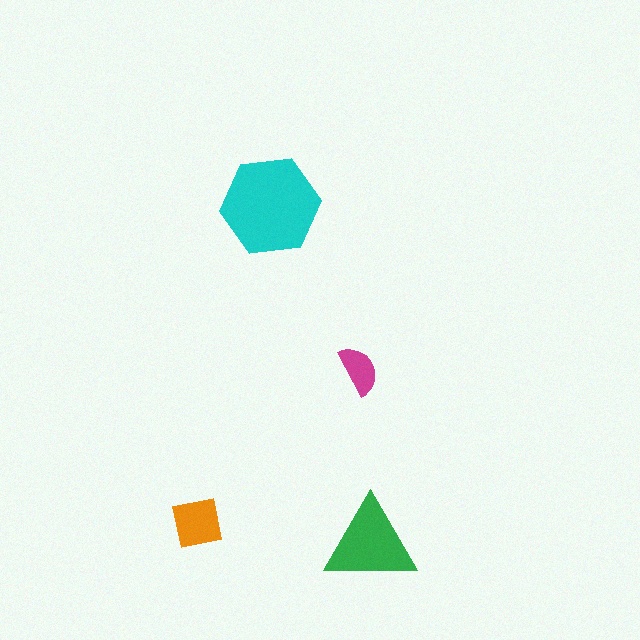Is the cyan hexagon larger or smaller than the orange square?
Larger.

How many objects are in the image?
There are 4 objects in the image.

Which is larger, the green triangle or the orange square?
The green triangle.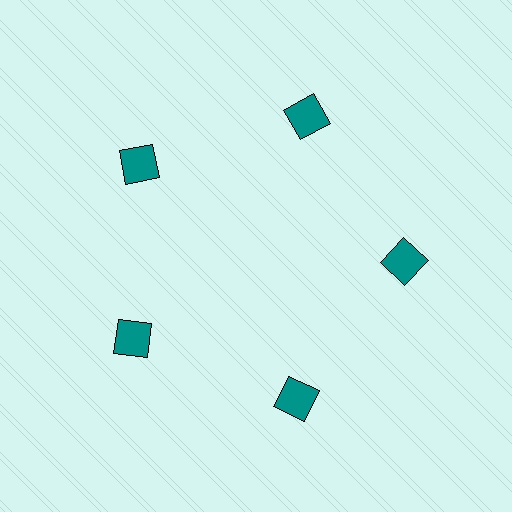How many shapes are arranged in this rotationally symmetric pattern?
There are 5 shapes, arranged in 5 groups of 1.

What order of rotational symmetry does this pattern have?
This pattern has 5-fold rotational symmetry.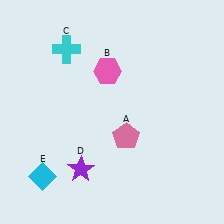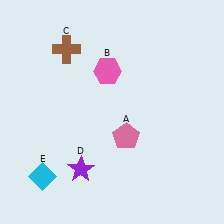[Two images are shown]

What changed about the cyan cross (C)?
In Image 1, C is cyan. In Image 2, it changed to brown.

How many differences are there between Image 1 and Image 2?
There is 1 difference between the two images.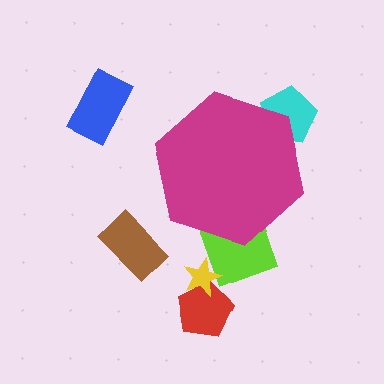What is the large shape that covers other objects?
A magenta hexagon.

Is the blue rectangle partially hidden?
No, the blue rectangle is fully visible.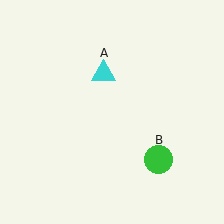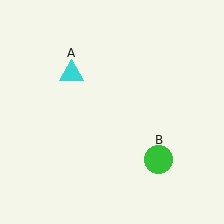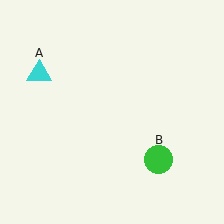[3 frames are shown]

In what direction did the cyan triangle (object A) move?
The cyan triangle (object A) moved left.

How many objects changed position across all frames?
1 object changed position: cyan triangle (object A).